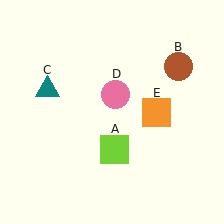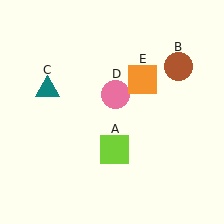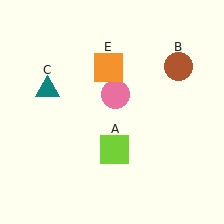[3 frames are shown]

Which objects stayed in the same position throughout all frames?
Lime square (object A) and brown circle (object B) and teal triangle (object C) and pink circle (object D) remained stationary.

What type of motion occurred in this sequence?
The orange square (object E) rotated counterclockwise around the center of the scene.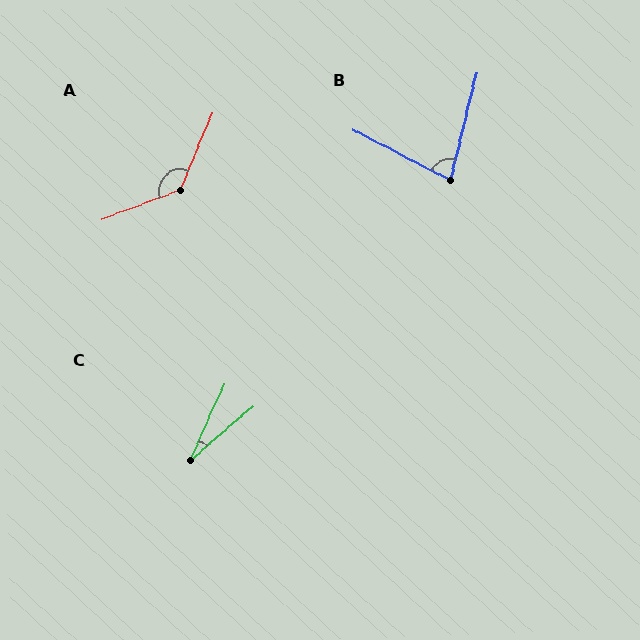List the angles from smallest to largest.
C (25°), B (76°), A (133°).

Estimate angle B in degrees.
Approximately 76 degrees.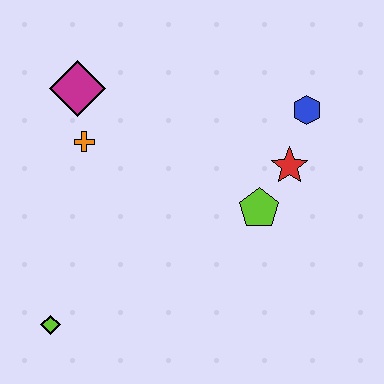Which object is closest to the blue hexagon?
The red star is closest to the blue hexagon.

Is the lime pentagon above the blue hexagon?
No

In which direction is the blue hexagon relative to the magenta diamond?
The blue hexagon is to the right of the magenta diamond.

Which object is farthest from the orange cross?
The blue hexagon is farthest from the orange cross.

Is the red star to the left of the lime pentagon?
No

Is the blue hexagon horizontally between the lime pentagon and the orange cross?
No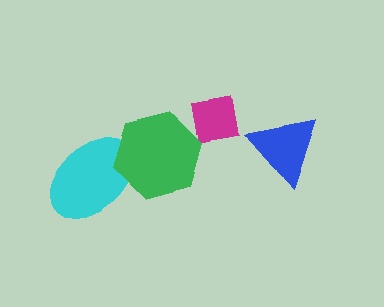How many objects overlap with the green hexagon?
1 object overlaps with the green hexagon.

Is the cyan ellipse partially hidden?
Yes, it is partially covered by another shape.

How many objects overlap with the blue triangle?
0 objects overlap with the blue triangle.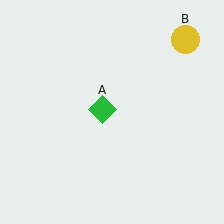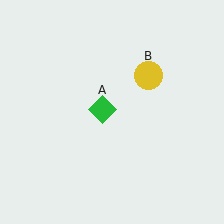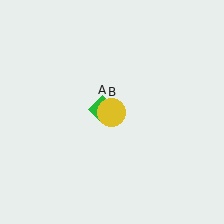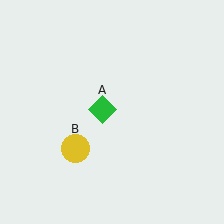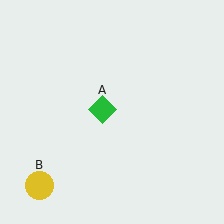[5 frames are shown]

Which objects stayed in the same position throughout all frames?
Green diamond (object A) remained stationary.